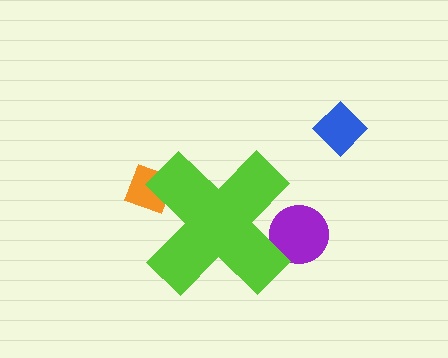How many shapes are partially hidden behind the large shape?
2 shapes are partially hidden.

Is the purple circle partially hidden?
Yes, the purple circle is partially hidden behind the lime cross.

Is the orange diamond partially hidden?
Yes, the orange diamond is partially hidden behind the lime cross.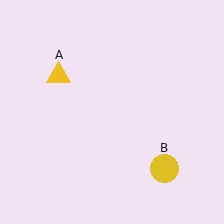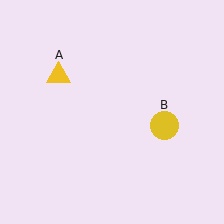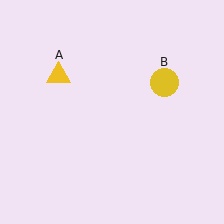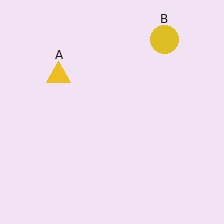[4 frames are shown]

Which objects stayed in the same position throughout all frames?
Yellow triangle (object A) remained stationary.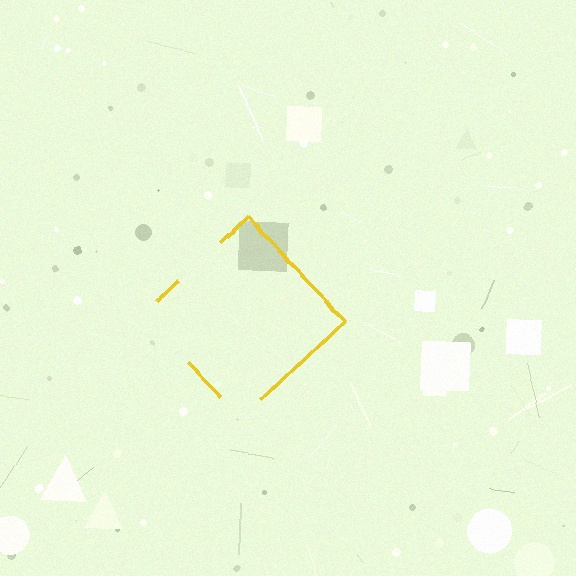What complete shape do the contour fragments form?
The contour fragments form a diamond.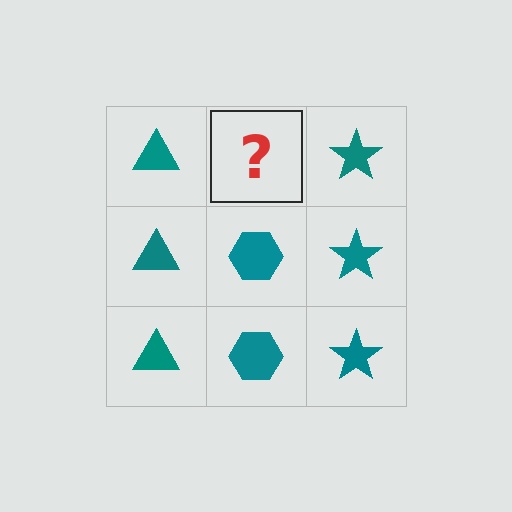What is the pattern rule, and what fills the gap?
The rule is that each column has a consistent shape. The gap should be filled with a teal hexagon.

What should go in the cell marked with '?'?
The missing cell should contain a teal hexagon.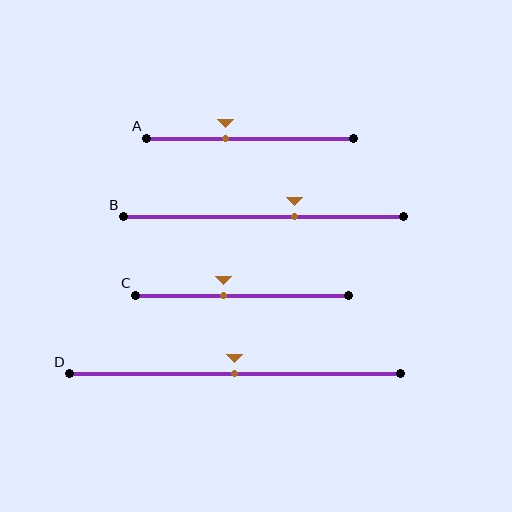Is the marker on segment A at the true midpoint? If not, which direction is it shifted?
No, the marker on segment A is shifted to the left by about 12% of the segment length.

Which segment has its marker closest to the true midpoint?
Segment D has its marker closest to the true midpoint.